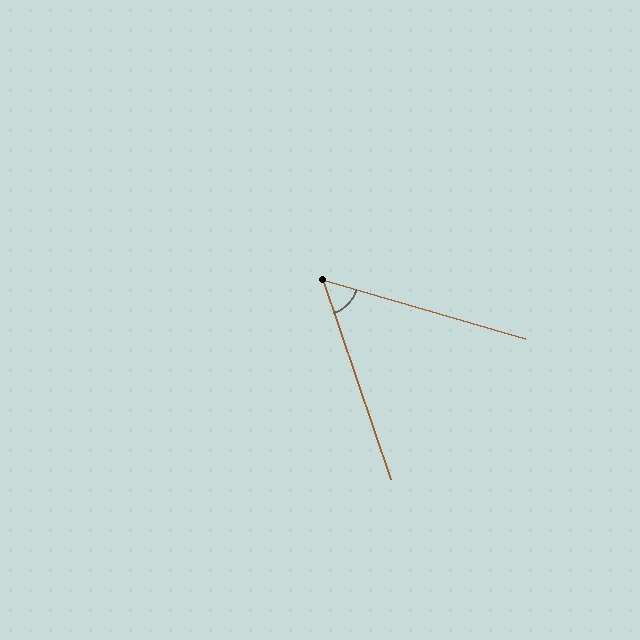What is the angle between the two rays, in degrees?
Approximately 55 degrees.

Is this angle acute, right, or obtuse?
It is acute.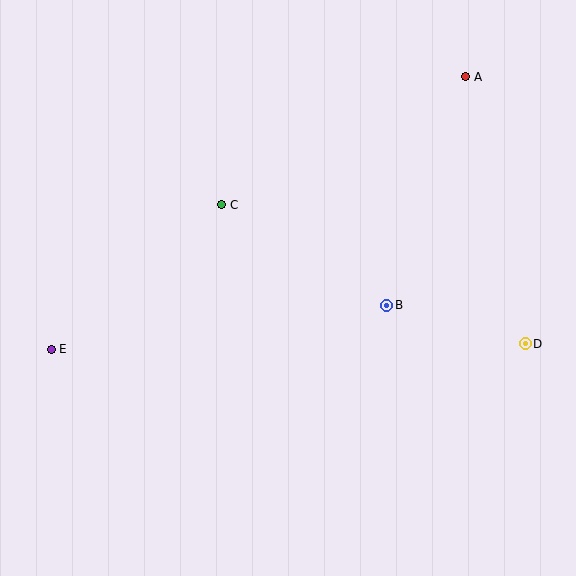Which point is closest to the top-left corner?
Point C is closest to the top-left corner.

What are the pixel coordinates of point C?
Point C is at (222, 205).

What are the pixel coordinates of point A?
Point A is at (466, 77).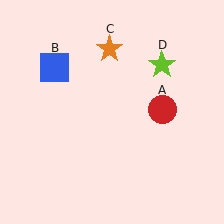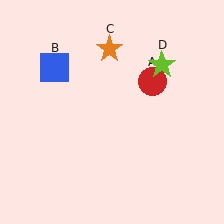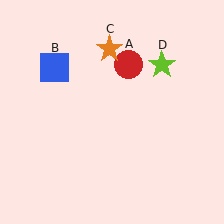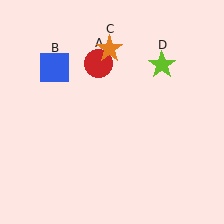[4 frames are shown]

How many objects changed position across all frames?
1 object changed position: red circle (object A).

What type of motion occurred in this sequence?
The red circle (object A) rotated counterclockwise around the center of the scene.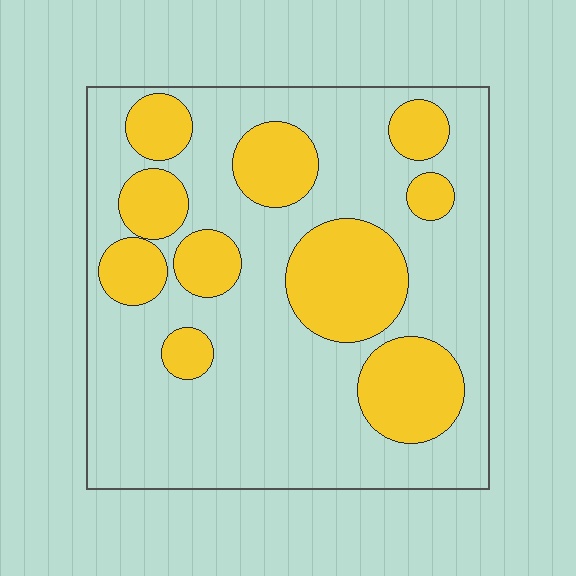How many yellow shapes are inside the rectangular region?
10.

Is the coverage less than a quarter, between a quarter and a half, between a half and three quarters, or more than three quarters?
Between a quarter and a half.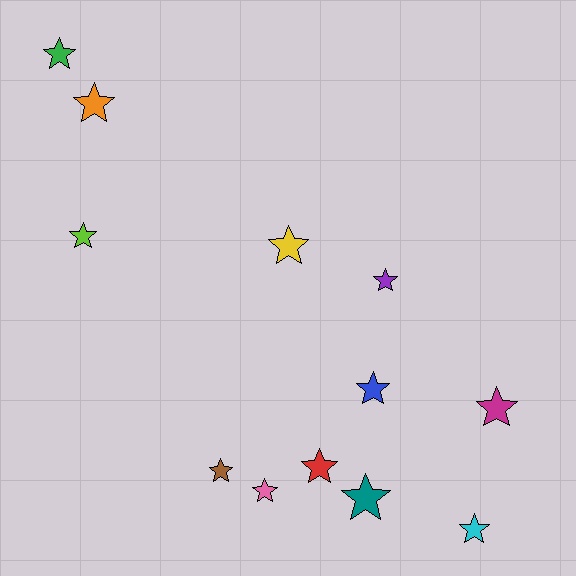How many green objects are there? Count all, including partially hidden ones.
There is 1 green object.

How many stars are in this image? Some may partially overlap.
There are 12 stars.